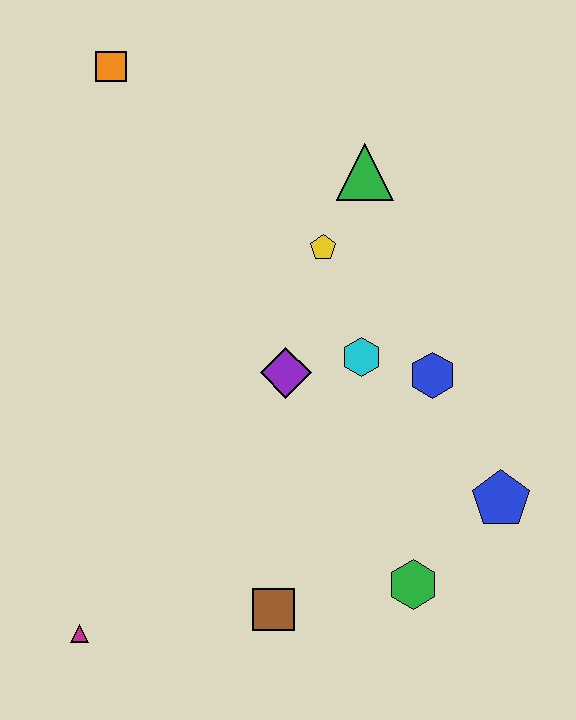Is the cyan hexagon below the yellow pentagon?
Yes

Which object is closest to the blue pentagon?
The green hexagon is closest to the blue pentagon.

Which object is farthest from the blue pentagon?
The orange square is farthest from the blue pentagon.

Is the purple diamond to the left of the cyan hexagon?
Yes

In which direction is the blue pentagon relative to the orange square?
The blue pentagon is below the orange square.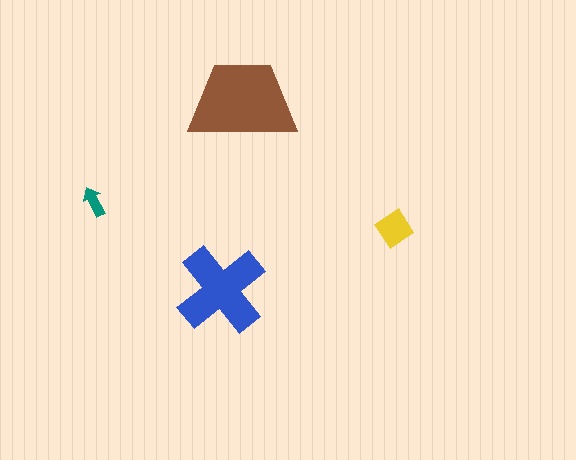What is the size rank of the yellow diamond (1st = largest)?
3rd.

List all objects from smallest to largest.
The teal arrow, the yellow diamond, the blue cross, the brown trapezoid.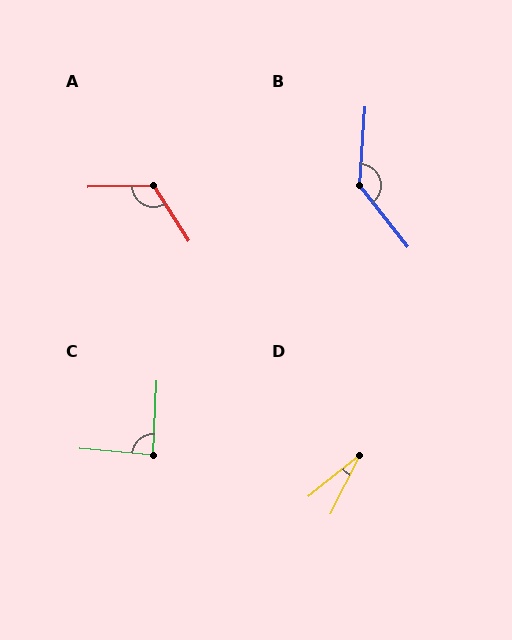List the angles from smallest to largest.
D (25°), C (87°), A (121°), B (138°).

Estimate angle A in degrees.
Approximately 121 degrees.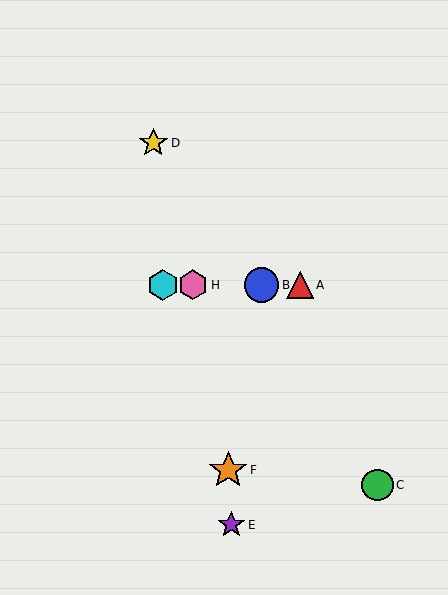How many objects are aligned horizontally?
4 objects (A, B, G, H) are aligned horizontally.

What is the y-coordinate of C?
Object C is at y≈485.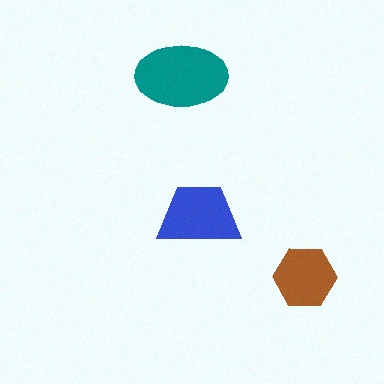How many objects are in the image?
There are 3 objects in the image.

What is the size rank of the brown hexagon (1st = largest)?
3rd.